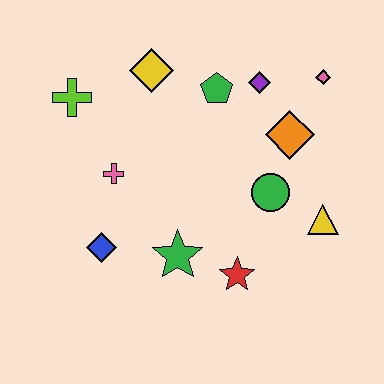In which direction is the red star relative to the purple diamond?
The red star is below the purple diamond.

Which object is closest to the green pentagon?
The purple diamond is closest to the green pentagon.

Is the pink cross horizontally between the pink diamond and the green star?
No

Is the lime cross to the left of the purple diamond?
Yes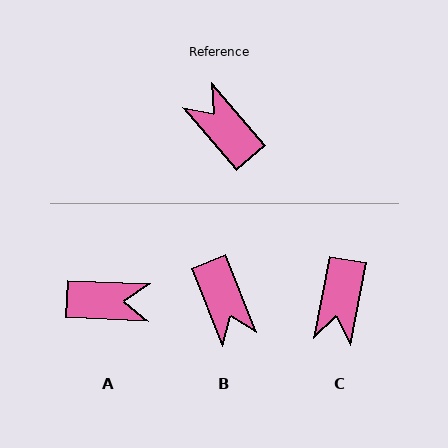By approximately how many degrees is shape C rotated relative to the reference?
Approximately 129 degrees counter-clockwise.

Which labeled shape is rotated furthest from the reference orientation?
B, about 161 degrees away.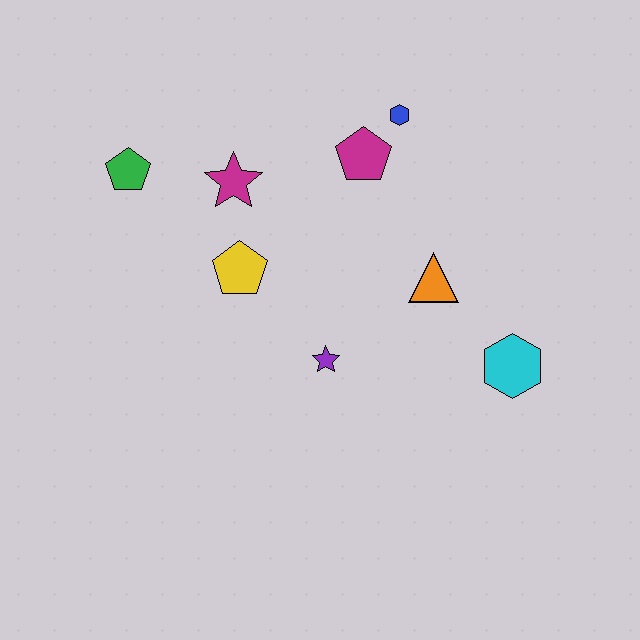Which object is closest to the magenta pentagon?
The blue hexagon is closest to the magenta pentagon.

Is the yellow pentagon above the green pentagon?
No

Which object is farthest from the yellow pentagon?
The cyan hexagon is farthest from the yellow pentagon.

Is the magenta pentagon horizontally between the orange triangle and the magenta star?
Yes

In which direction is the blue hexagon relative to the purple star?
The blue hexagon is above the purple star.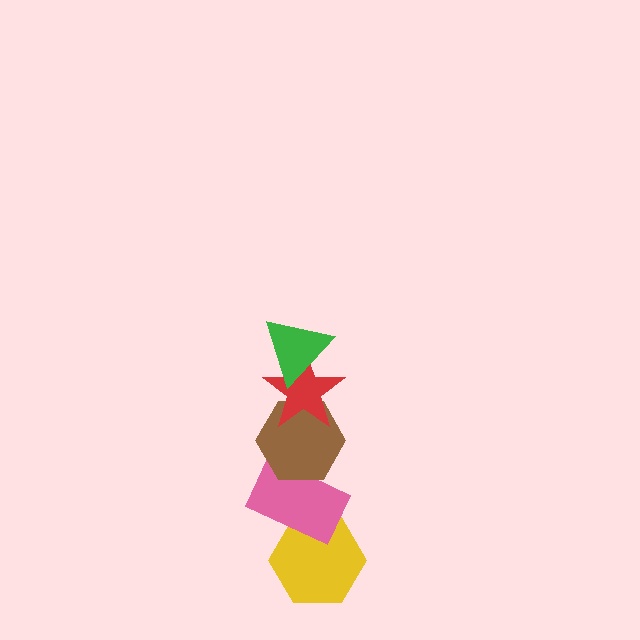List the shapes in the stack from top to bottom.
From top to bottom: the green triangle, the red star, the brown hexagon, the pink rectangle, the yellow hexagon.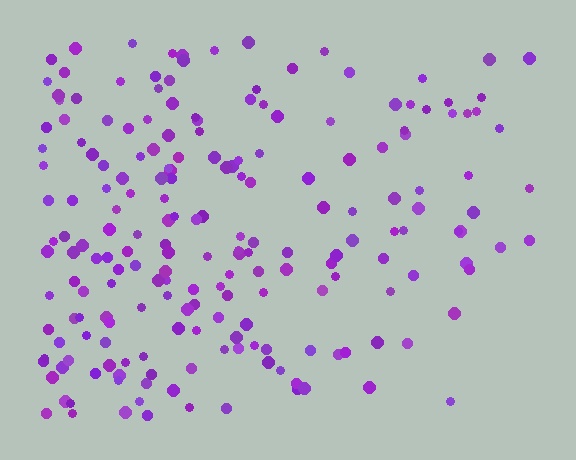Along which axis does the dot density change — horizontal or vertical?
Horizontal.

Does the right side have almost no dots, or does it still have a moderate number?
Still a moderate number, just noticeably fewer than the left.